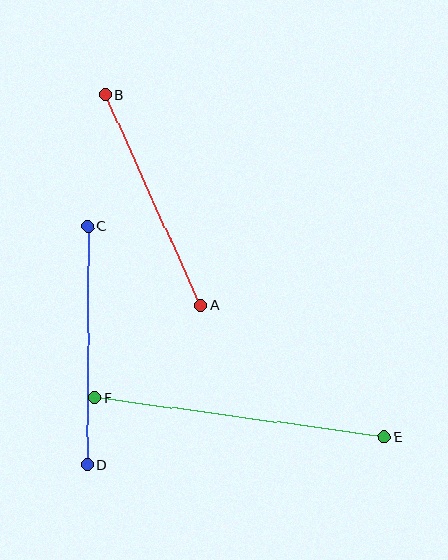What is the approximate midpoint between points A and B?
The midpoint is at approximately (153, 200) pixels.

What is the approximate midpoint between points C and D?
The midpoint is at approximately (87, 346) pixels.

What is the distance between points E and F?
The distance is approximately 292 pixels.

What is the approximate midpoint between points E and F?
The midpoint is at approximately (240, 417) pixels.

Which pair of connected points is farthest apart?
Points E and F are farthest apart.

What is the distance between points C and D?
The distance is approximately 239 pixels.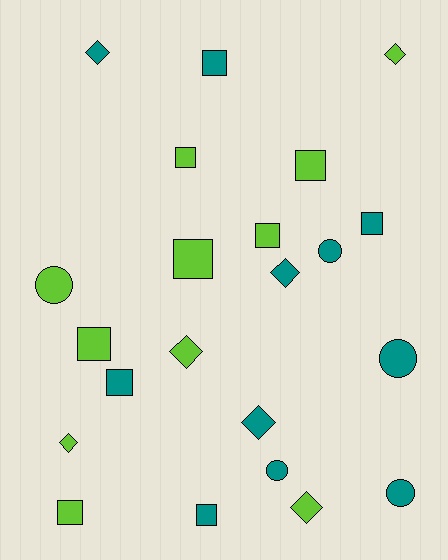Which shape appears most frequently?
Square, with 10 objects.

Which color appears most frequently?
Lime, with 11 objects.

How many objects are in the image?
There are 22 objects.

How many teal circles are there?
There are 4 teal circles.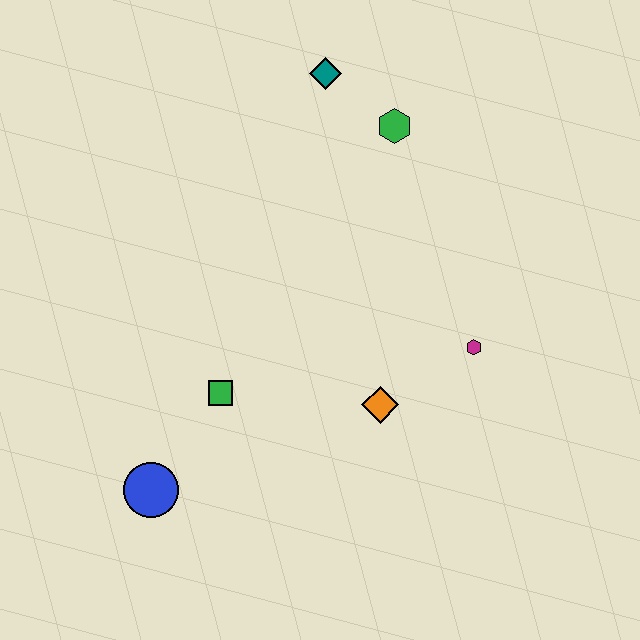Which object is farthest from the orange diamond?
The teal diamond is farthest from the orange diamond.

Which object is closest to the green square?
The blue circle is closest to the green square.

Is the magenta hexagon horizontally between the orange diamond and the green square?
No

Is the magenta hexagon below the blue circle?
No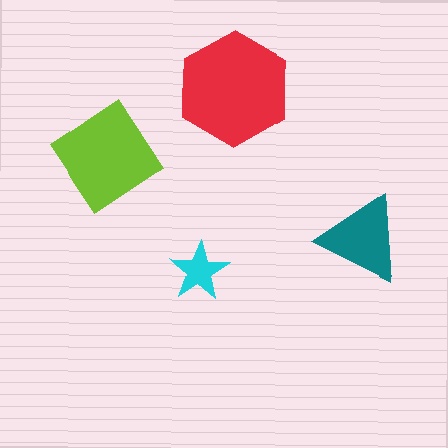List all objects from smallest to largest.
The cyan star, the teal triangle, the lime diamond, the red hexagon.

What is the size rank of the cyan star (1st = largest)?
4th.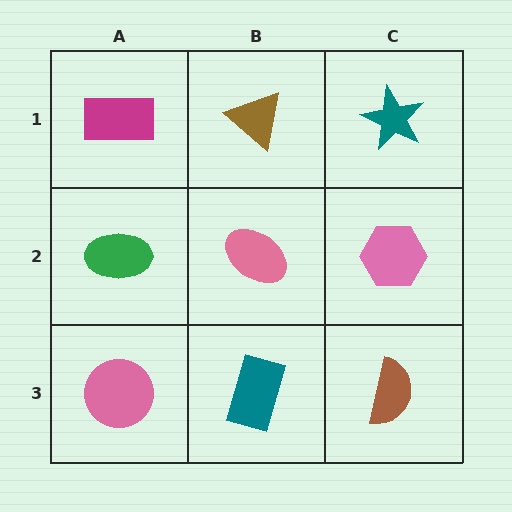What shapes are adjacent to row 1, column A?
A green ellipse (row 2, column A), a brown triangle (row 1, column B).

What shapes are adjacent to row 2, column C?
A teal star (row 1, column C), a brown semicircle (row 3, column C), a pink ellipse (row 2, column B).